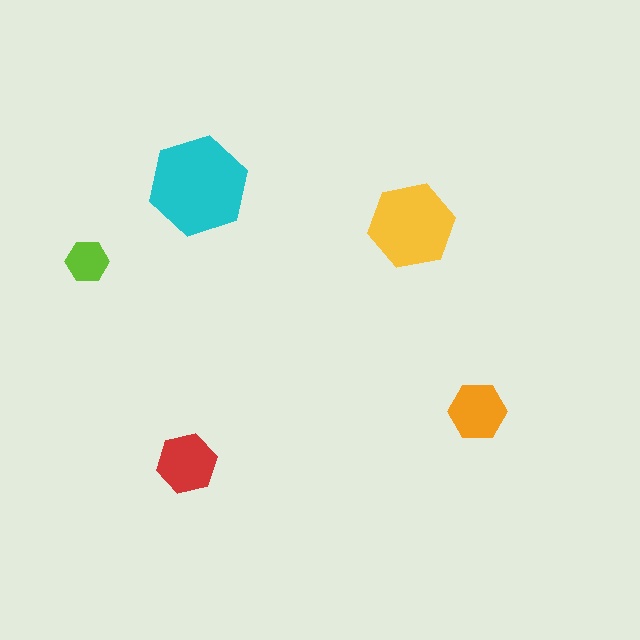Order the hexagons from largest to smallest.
the cyan one, the yellow one, the red one, the orange one, the lime one.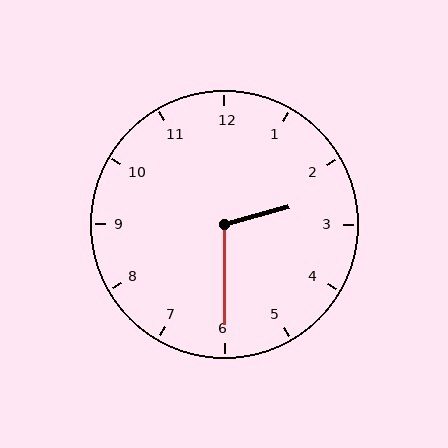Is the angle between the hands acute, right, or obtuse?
It is obtuse.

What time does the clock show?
2:30.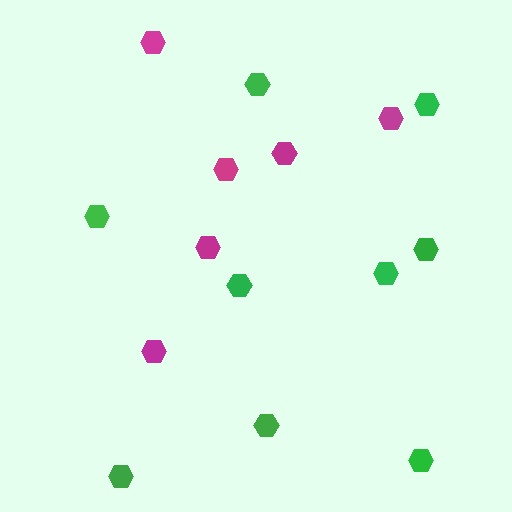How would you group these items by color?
There are 2 groups: one group of magenta hexagons (6) and one group of green hexagons (9).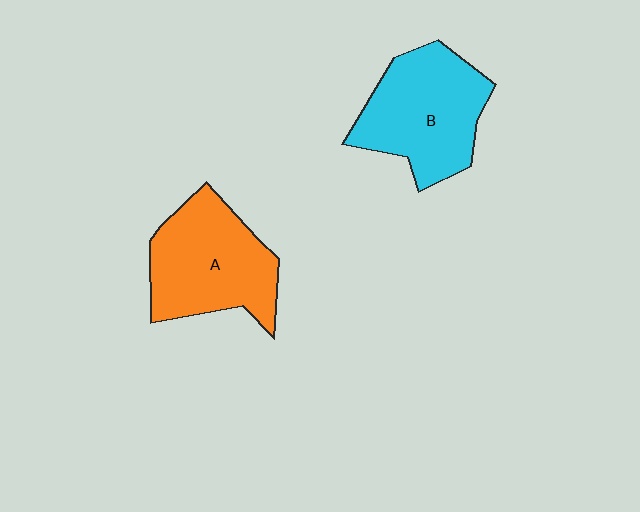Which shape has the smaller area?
Shape A (orange).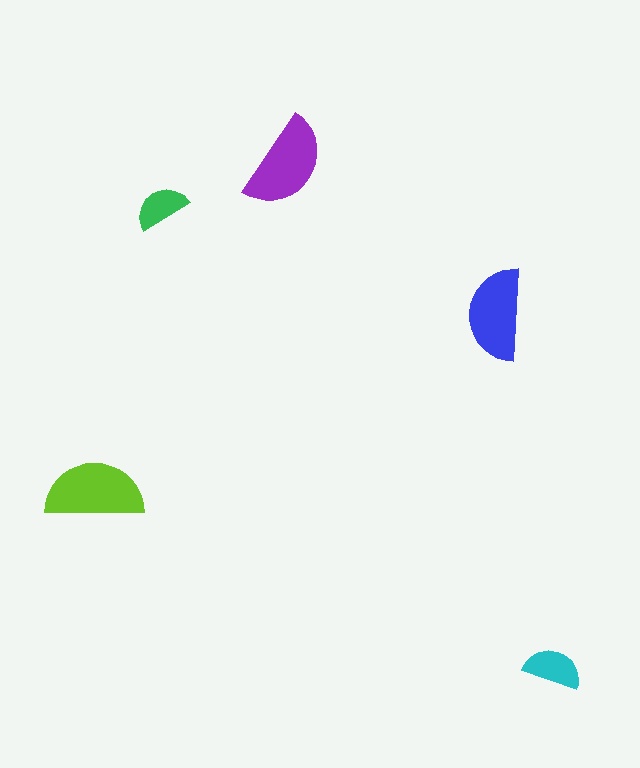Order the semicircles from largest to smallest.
the lime one, the purple one, the blue one, the cyan one, the green one.